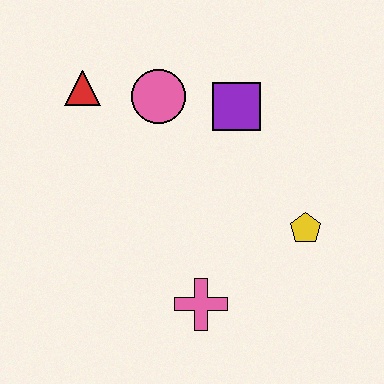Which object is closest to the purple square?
The pink circle is closest to the purple square.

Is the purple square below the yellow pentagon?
No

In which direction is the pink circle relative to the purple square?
The pink circle is to the left of the purple square.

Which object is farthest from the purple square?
The pink cross is farthest from the purple square.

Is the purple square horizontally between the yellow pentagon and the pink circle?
Yes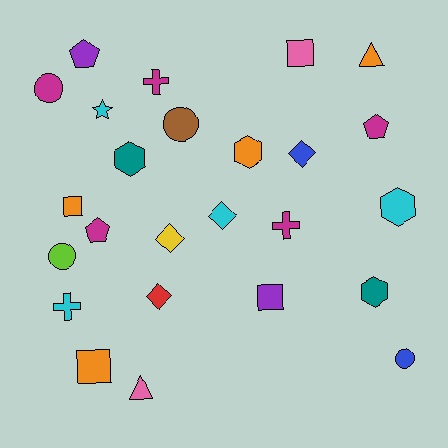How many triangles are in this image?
There are 2 triangles.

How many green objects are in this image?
There are no green objects.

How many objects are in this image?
There are 25 objects.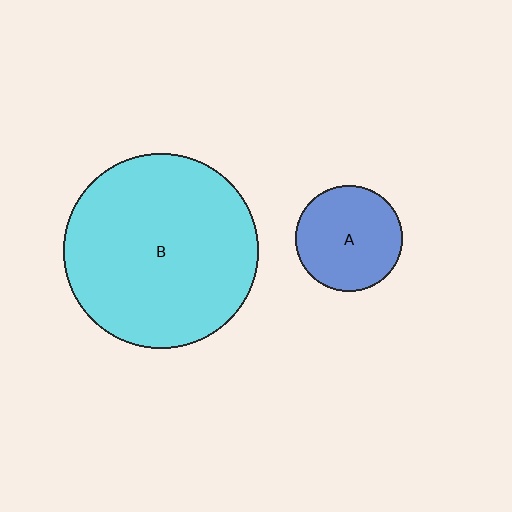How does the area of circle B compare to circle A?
Approximately 3.3 times.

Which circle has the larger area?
Circle B (cyan).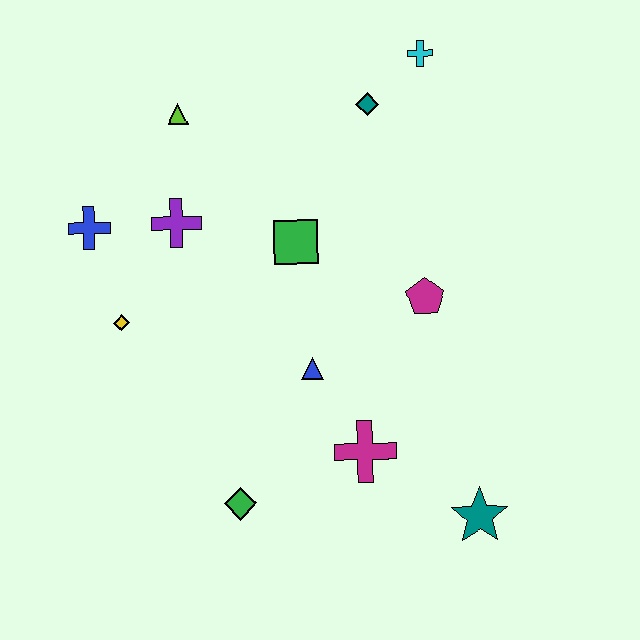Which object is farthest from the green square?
The teal star is farthest from the green square.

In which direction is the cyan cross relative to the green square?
The cyan cross is above the green square.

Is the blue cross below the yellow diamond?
No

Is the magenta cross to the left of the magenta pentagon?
Yes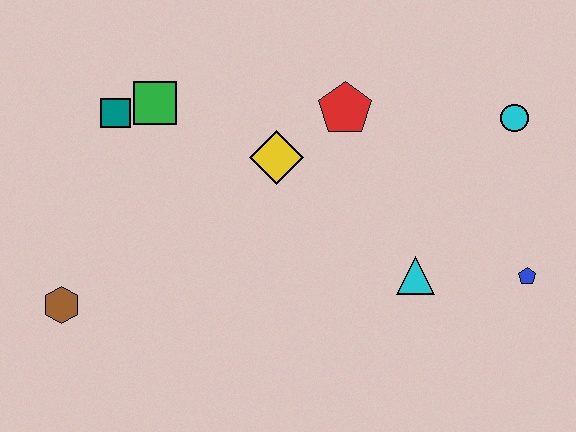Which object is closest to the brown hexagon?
The teal square is closest to the brown hexagon.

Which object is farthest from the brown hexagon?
The cyan circle is farthest from the brown hexagon.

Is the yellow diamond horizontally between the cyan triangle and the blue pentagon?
No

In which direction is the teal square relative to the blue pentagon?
The teal square is to the left of the blue pentagon.